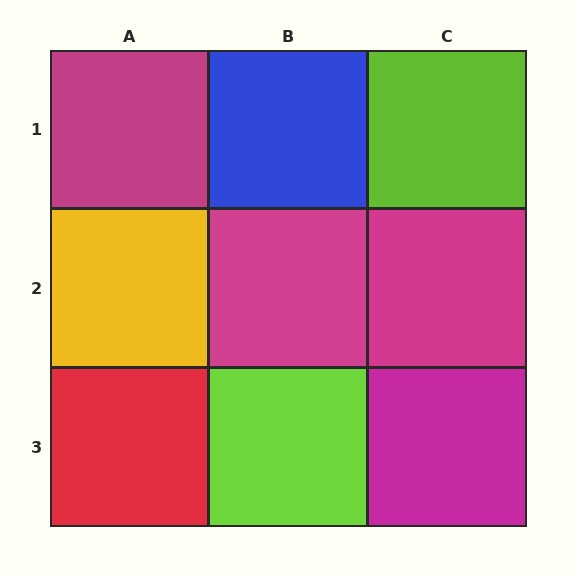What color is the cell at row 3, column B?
Lime.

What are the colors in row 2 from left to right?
Yellow, magenta, magenta.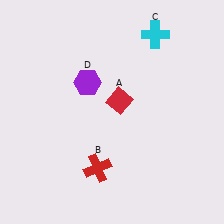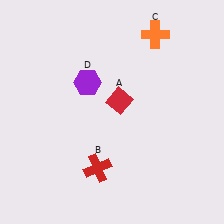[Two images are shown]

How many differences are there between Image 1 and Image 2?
There is 1 difference between the two images.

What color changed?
The cross (C) changed from cyan in Image 1 to orange in Image 2.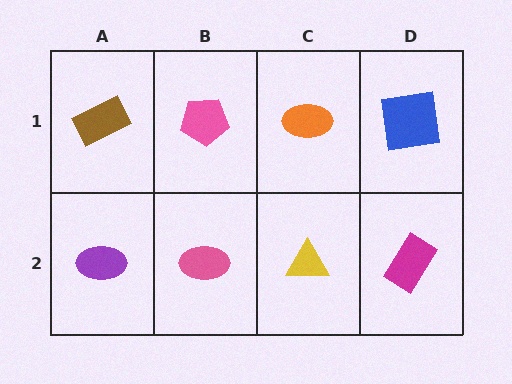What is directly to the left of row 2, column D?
A yellow triangle.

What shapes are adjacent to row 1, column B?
A pink ellipse (row 2, column B), a brown rectangle (row 1, column A), an orange ellipse (row 1, column C).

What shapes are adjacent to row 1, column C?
A yellow triangle (row 2, column C), a pink pentagon (row 1, column B), a blue square (row 1, column D).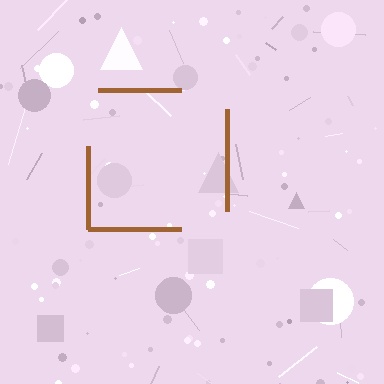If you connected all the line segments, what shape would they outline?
They would outline a square.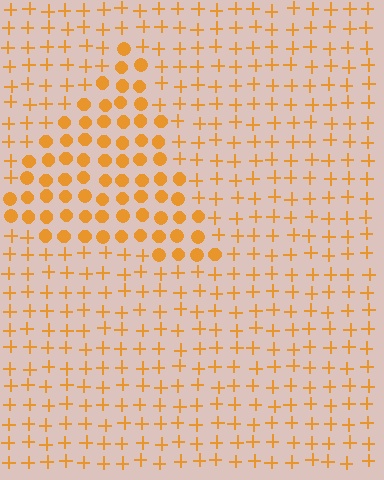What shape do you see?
I see a triangle.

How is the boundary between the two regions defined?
The boundary is defined by a change in element shape: circles inside vs. plus signs outside. All elements share the same color and spacing.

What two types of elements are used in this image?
The image uses circles inside the triangle region and plus signs outside it.